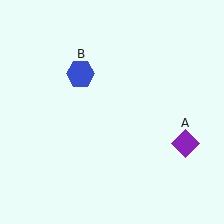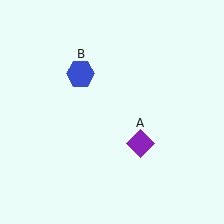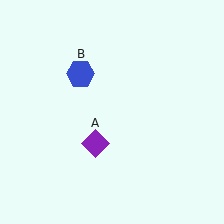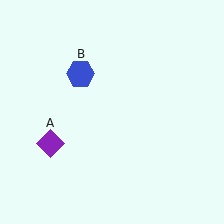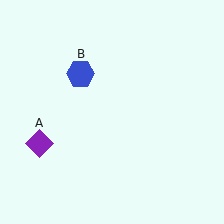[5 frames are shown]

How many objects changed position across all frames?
1 object changed position: purple diamond (object A).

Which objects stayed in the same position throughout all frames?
Blue hexagon (object B) remained stationary.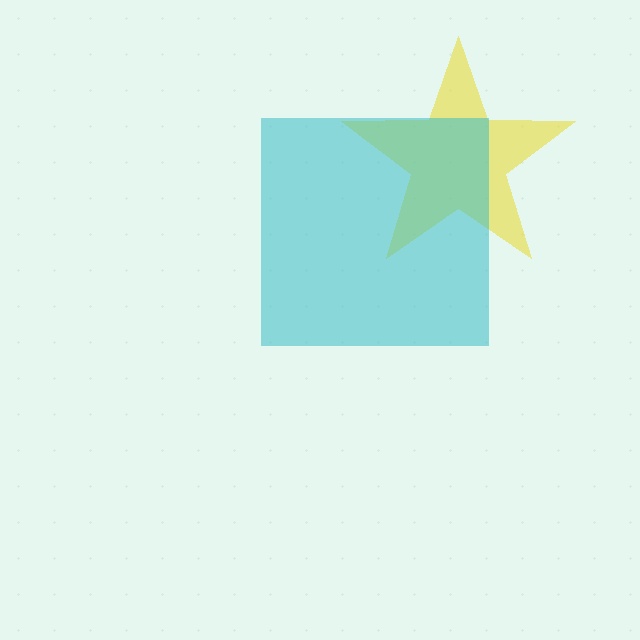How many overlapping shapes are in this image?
There are 2 overlapping shapes in the image.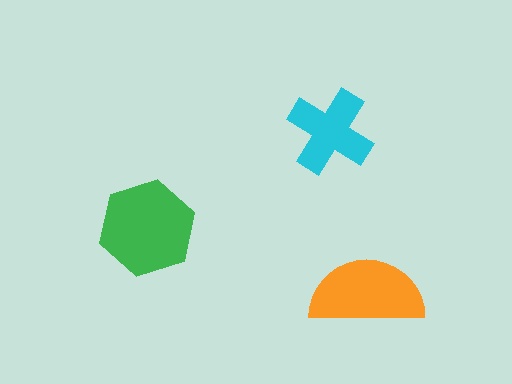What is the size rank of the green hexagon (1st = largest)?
1st.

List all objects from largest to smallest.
The green hexagon, the orange semicircle, the cyan cross.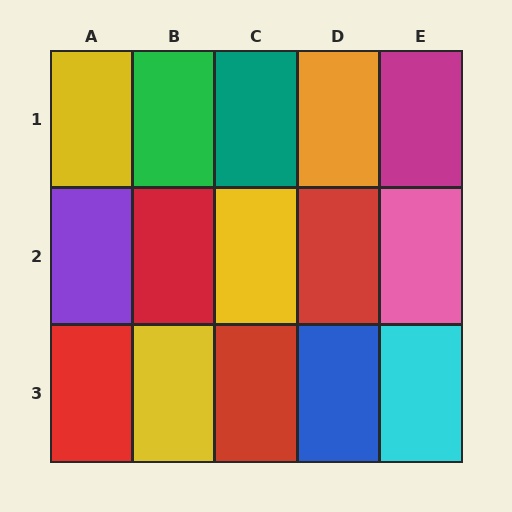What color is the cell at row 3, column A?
Red.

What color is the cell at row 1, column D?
Orange.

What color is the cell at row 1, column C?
Teal.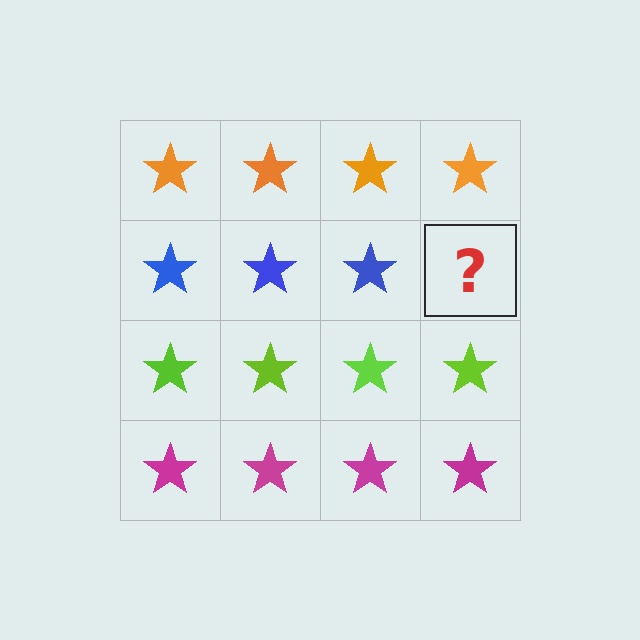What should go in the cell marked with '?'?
The missing cell should contain a blue star.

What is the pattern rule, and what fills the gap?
The rule is that each row has a consistent color. The gap should be filled with a blue star.